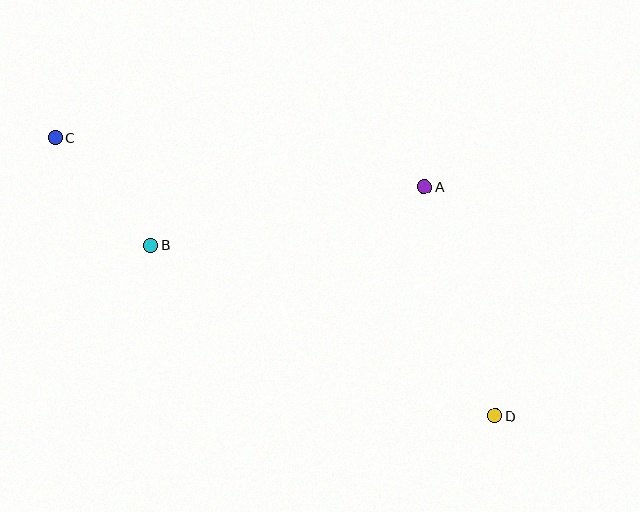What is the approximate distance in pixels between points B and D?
The distance between B and D is approximately 384 pixels.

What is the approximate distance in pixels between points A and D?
The distance between A and D is approximately 240 pixels.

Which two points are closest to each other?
Points B and C are closest to each other.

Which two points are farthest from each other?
Points C and D are farthest from each other.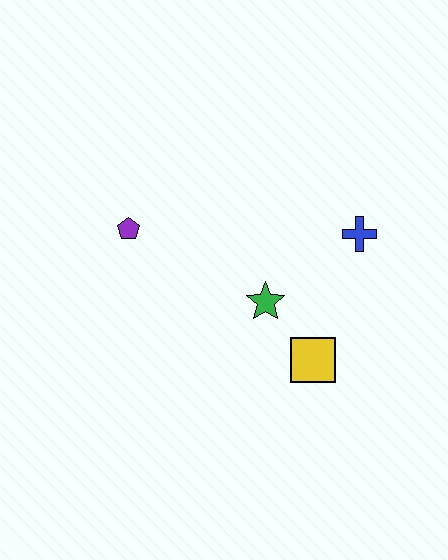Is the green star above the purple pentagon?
No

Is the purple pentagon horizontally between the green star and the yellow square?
No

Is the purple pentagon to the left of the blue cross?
Yes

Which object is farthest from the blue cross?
The purple pentagon is farthest from the blue cross.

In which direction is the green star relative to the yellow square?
The green star is above the yellow square.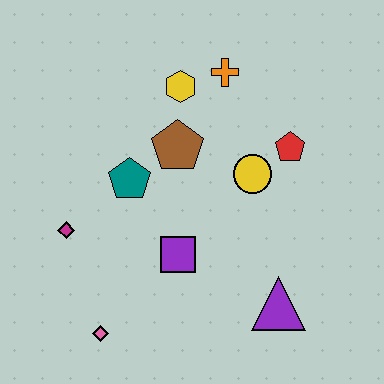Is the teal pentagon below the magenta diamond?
No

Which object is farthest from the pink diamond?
The orange cross is farthest from the pink diamond.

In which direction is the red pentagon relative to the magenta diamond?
The red pentagon is to the right of the magenta diamond.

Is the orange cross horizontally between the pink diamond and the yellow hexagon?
No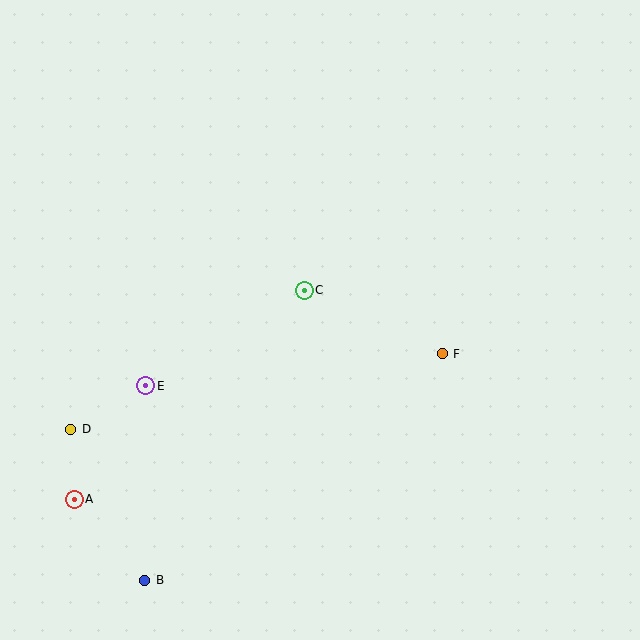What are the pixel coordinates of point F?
Point F is at (442, 354).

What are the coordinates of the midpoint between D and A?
The midpoint between D and A is at (72, 464).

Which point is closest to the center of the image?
Point C at (304, 290) is closest to the center.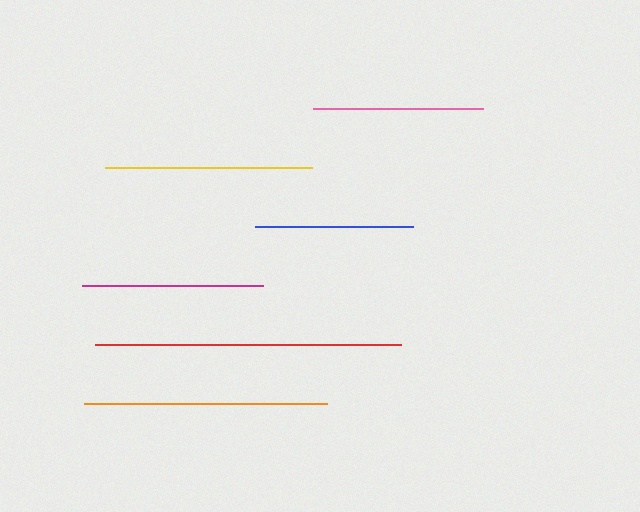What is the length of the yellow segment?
The yellow segment is approximately 207 pixels long.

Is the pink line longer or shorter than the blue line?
The pink line is longer than the blue line.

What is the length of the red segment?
The red segment is approximately 306 pixels long.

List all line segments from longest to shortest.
From longest to shortest: red, orange, yellow, magenta, pink, blue.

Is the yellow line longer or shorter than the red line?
The red line is longer than the yellow line.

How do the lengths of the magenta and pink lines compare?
The magenta and pink lines are approximately the same length.